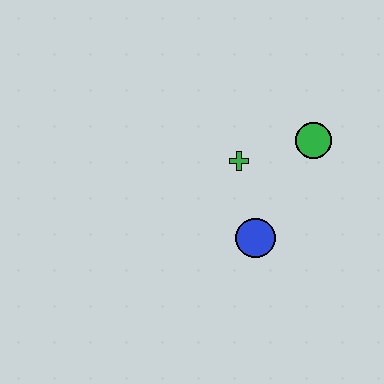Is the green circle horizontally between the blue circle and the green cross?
No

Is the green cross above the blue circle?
Yes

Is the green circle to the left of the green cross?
No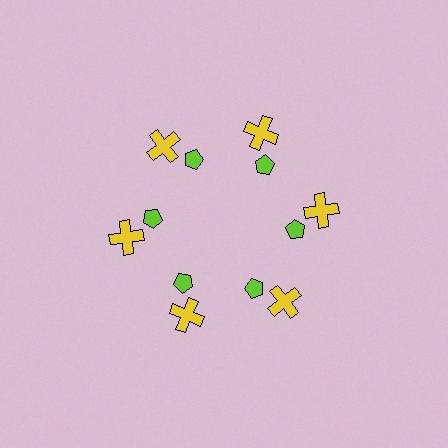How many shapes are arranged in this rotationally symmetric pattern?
There are 12 shapes, arranged in 6 groups of 2.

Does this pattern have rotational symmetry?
Yes, this pattern has 6-fold rotational symmetry. It looks the same after rotating 60 degrees around the center.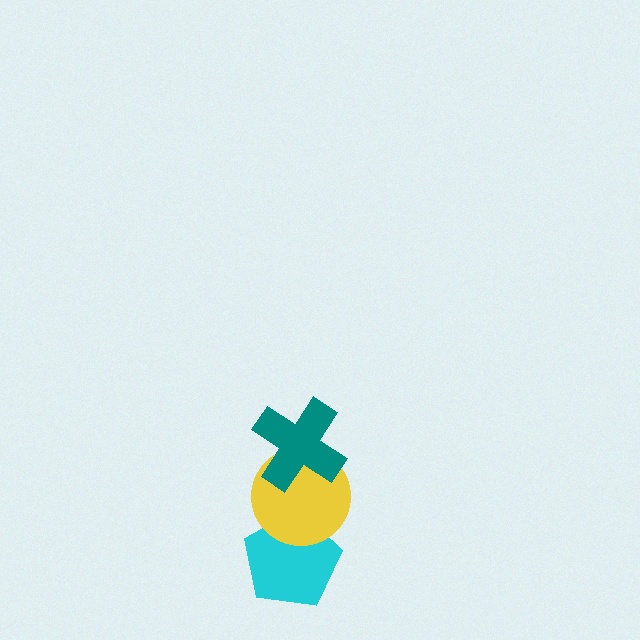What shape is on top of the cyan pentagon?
The yellow circle is on top of the cyan pentagon.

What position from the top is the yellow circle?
The yellow circle is 2nd from the top.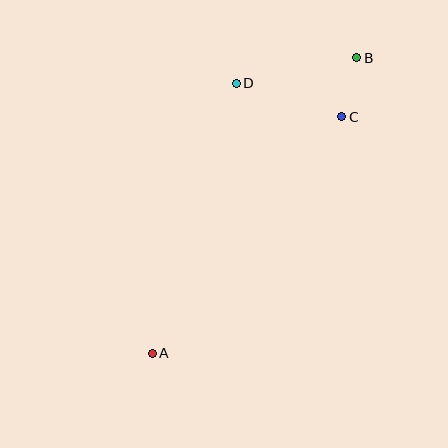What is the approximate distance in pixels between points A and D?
The distance between A and D is approximately 283 pixels.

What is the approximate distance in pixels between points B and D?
The distance between B and D is approximately 123 pixels.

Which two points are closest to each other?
Points B and C are closest to each other.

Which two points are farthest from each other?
Points A and B are farthest from each other.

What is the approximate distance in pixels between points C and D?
The distance between C and D is approximately 111 pixels.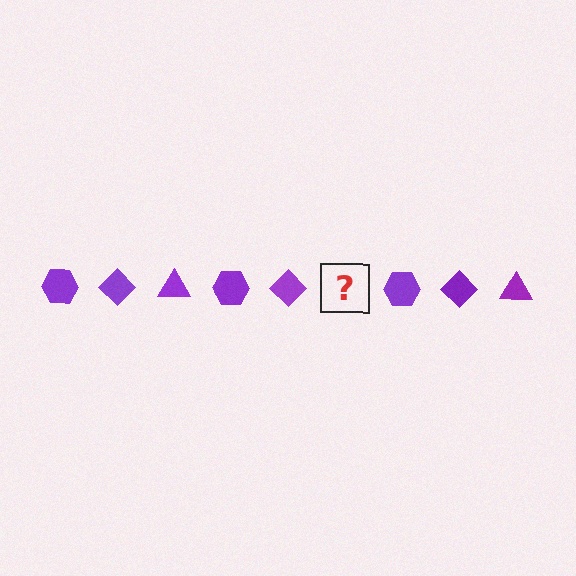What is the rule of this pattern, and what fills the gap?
The rule is that the pattern cycles through hexagon, diamond, triangle shapes in purple. The gap should be filled with a purple triangle.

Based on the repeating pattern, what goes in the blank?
The blank should be a purple triangle.